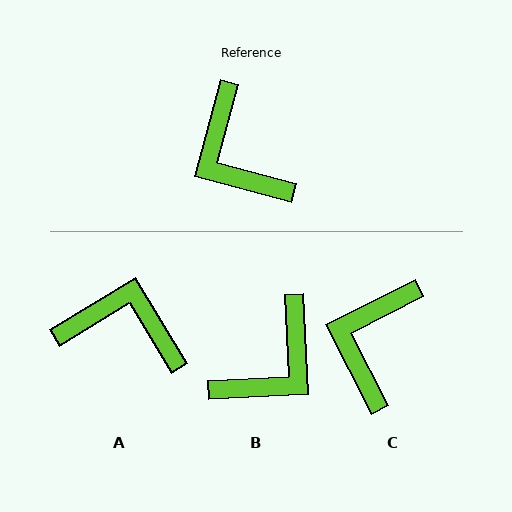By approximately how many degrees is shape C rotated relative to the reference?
Approximately 48 degrees clockwise.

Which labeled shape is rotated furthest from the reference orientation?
A, about 134 degrees away.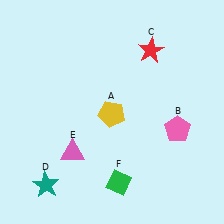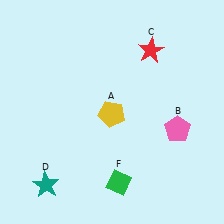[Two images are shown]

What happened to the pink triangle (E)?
The pink triangle (E) was removed in Image 2. It was in the bottom-left area of Image 1.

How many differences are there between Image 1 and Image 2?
There is 1 difference between the two images.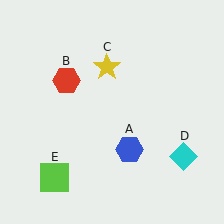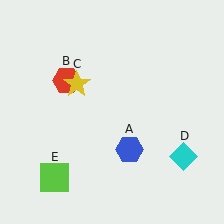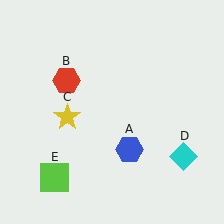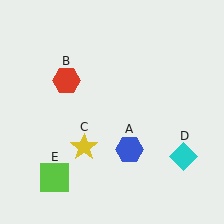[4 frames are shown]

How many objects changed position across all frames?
1 object changed position: yellow star (object C).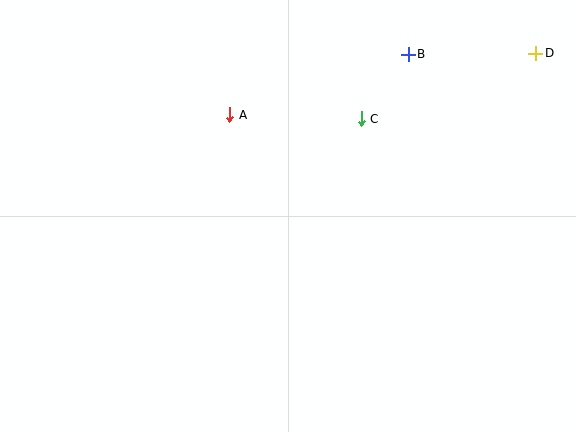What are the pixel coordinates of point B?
Point B is at (408, 54).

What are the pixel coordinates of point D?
Point D is at (536, 53).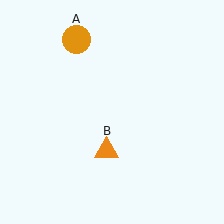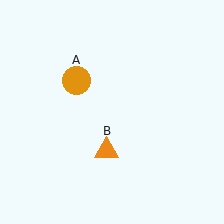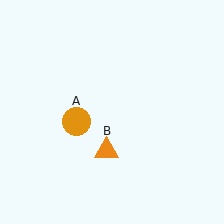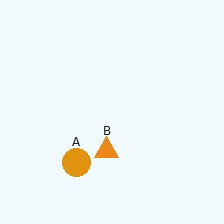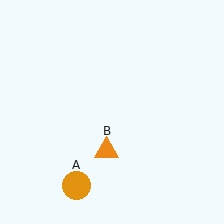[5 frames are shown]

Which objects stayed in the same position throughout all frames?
Orange triangle (object B) remained stationary.